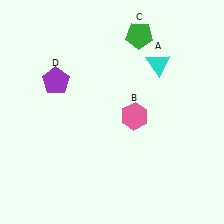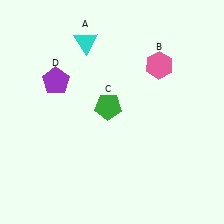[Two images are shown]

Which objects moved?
The objects that moved are: the cyan triangle (A), the pink hexagon (B), the green pentagon (C).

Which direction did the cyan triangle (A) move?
The cyan triangle (A) moved left.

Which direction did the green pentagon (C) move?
The green pentagon (C) moved down.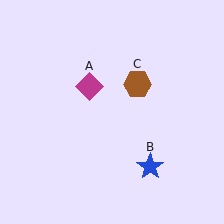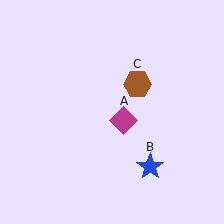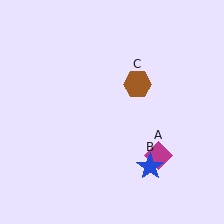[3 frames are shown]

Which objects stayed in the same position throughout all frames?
Blue star (object B) and brown hexagon (object C) remained stationary.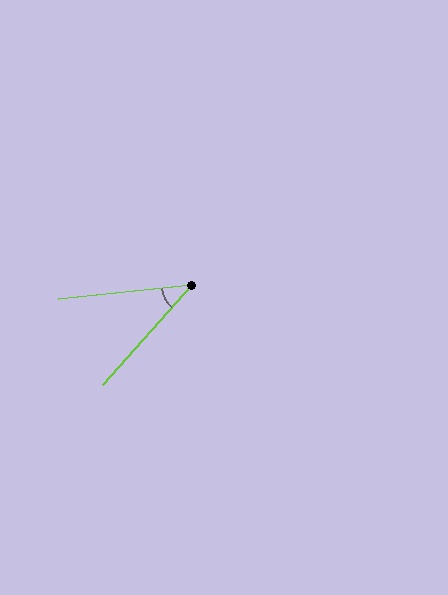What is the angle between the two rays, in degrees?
Approximately 42 degrees.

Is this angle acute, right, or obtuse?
It is acute.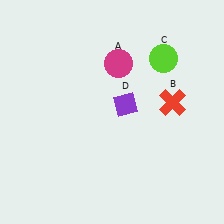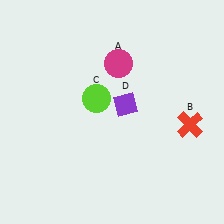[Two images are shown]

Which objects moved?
The objects that moved are: the red cross (B), the lime circle (C).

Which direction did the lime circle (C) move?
The lime circle (C) moved left.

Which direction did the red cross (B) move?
The red cross (B) moved down.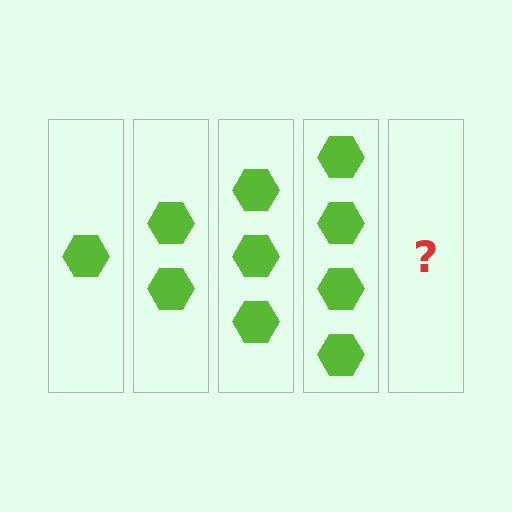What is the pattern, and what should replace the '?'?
The pattern is that each step adds one more hexagon. The '?' should be 5 hexagons.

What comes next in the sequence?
The next element should be 5 hexagons.